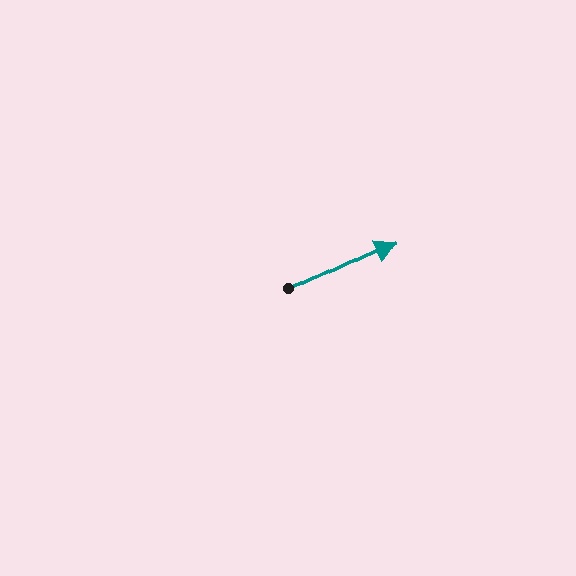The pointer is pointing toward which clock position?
Roughly 2 o'clock.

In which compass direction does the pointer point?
Northeast.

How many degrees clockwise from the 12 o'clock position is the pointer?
Approximately 65 degrees.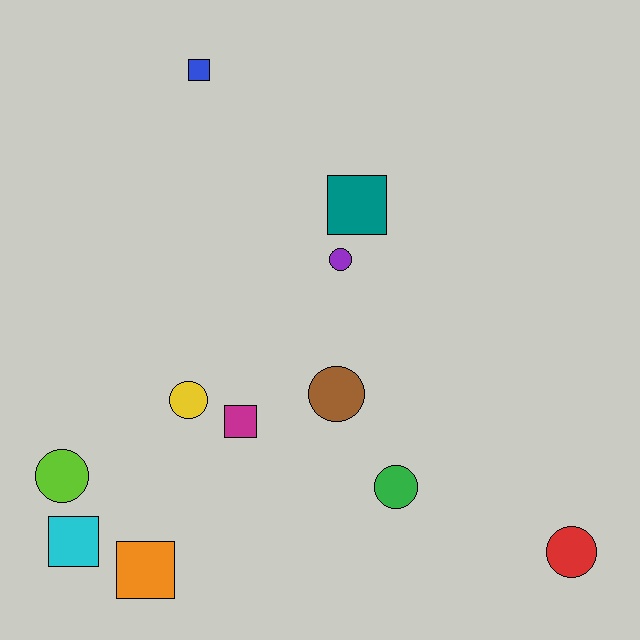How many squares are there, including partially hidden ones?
There are 5 squares.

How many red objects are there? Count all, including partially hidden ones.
There is 1 red object.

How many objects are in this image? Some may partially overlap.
There are 11 objects.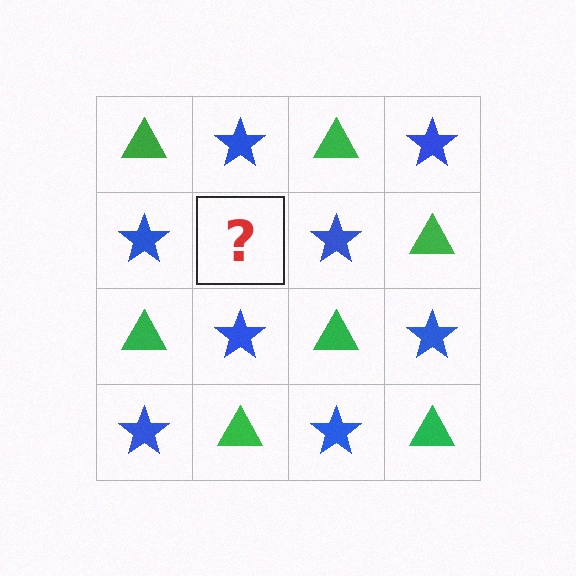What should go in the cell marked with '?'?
The missing cell should contain a green triangle.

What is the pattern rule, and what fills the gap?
The rule is that it alternates green triangle and blue star in a checkerboard pattern. The gap should be filled with a green triangle.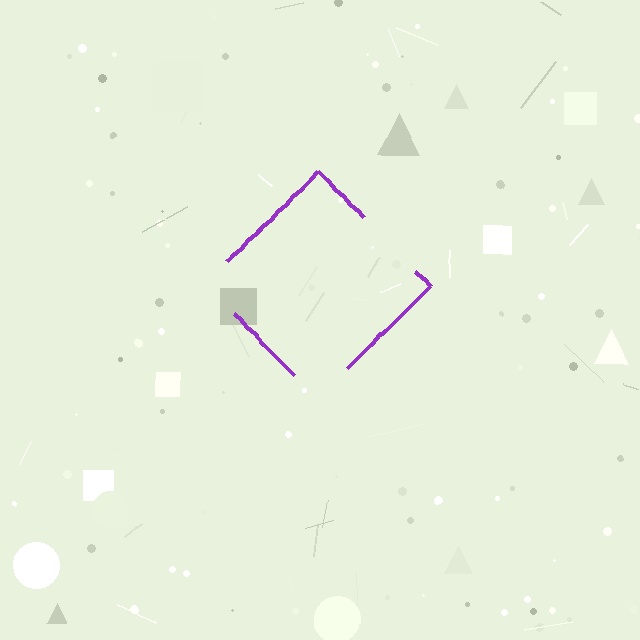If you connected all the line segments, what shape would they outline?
They would outline a diamond.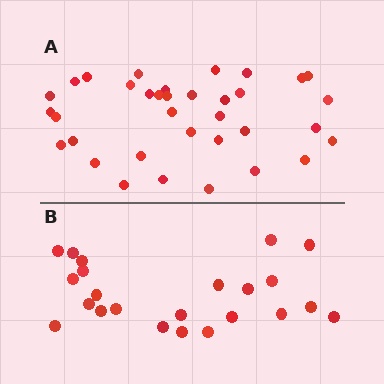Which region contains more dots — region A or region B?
Region A (the top region) has more dots.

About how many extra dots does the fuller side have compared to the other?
Region A has roughly 12 or so more dots than region B.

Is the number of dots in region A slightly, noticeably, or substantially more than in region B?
Region A has substantially more. The ratio is roughly 1.5 to 1.